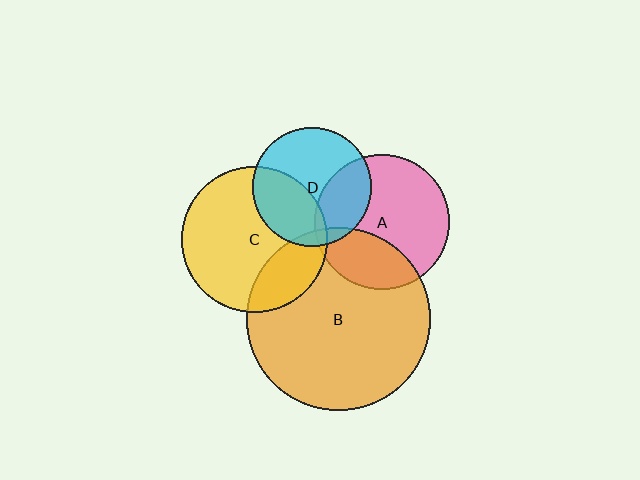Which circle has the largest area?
Circle B (orange).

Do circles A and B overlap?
Yes.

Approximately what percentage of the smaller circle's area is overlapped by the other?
Approximately 30%.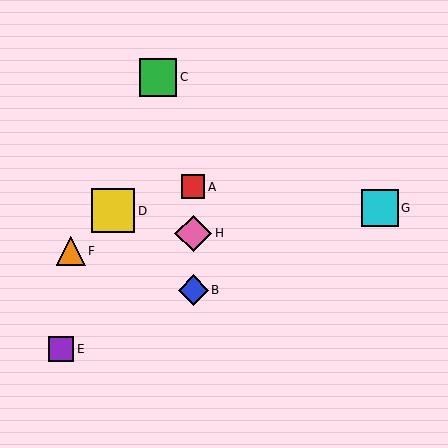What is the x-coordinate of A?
Object A is at x≈193.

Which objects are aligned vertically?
Objects A, B, H are aligned vertically.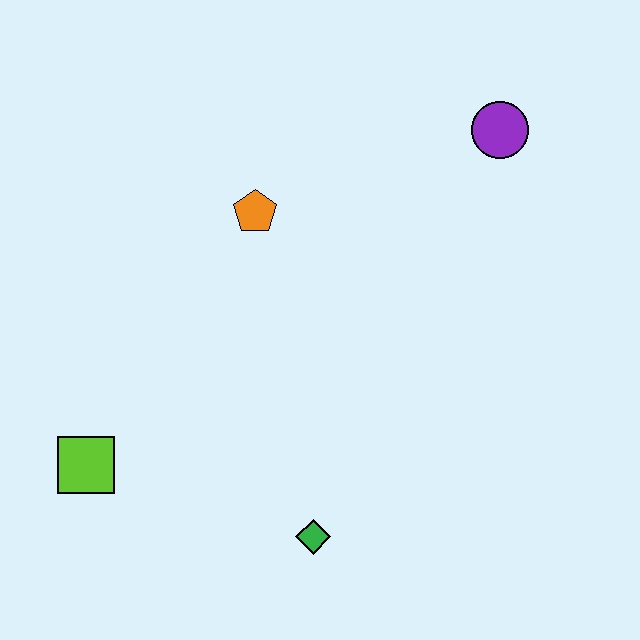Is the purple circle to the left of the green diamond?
No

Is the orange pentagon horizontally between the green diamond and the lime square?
Yes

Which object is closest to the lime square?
The green diamond is closest to the lime square.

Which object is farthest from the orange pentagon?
The green diamond is farthest from the orange pentagon.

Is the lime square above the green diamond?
Yes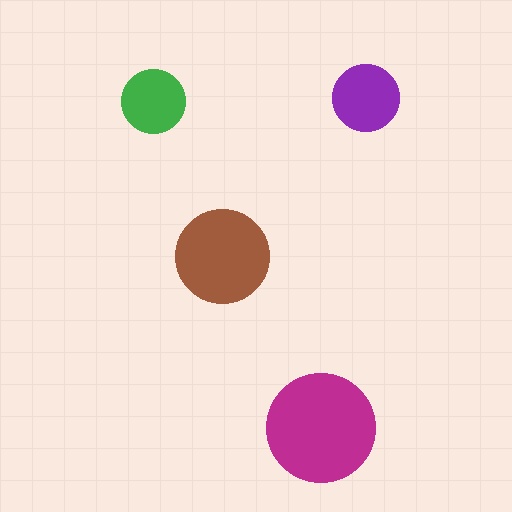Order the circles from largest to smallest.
the magenta one, the brown one, the purple one, the green one.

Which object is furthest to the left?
The green circle is leftmost.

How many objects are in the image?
There are 4 objects in the image.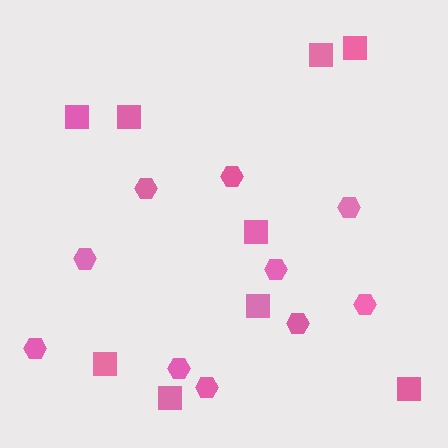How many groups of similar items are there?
There are 2 groups: one group of hexagons (10) and one group of squares (9).